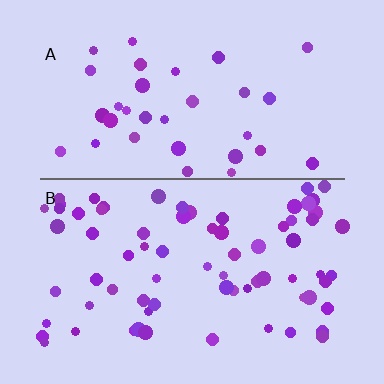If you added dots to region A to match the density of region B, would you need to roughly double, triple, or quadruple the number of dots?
Approximately double.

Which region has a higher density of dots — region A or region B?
B (the bottom).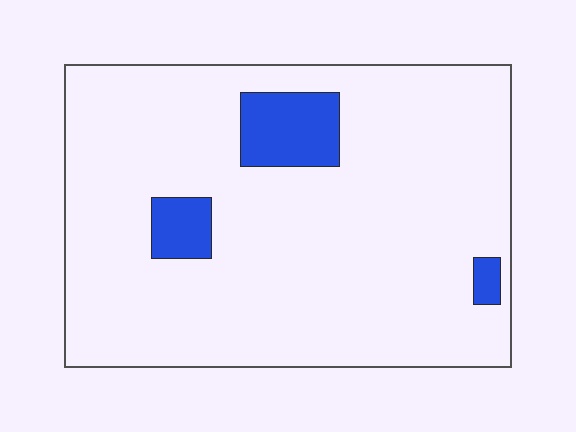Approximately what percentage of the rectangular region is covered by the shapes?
Approximately 10%.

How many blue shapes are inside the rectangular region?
3.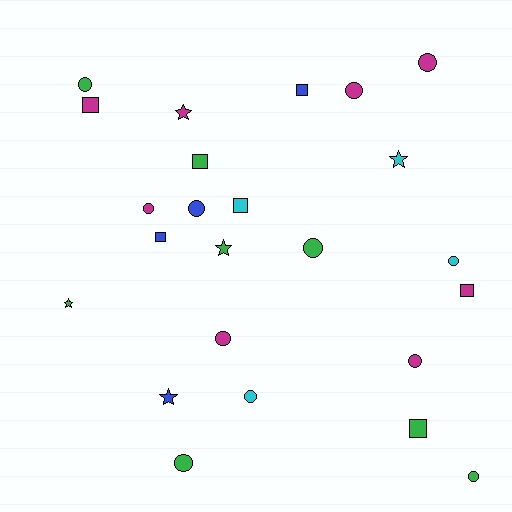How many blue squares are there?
There are 2 blue squares.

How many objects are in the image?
There are 24 objects.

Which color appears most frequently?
Green, with 8 objects.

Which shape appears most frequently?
Circle, with 12 objects.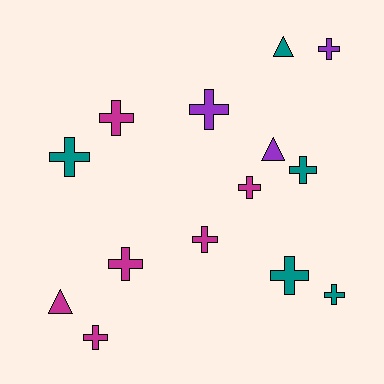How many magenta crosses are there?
There are 5 magenta crosses.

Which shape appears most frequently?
Cross, with 11 objects.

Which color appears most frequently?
Magenta, with 6 objects.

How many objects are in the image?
There are 14 objects.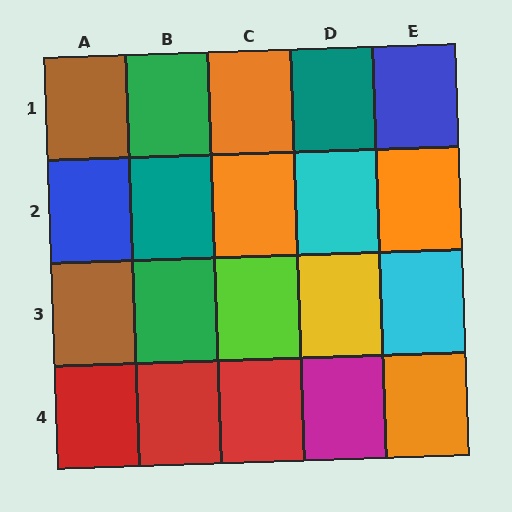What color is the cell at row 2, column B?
Teal.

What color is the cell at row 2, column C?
Orange.